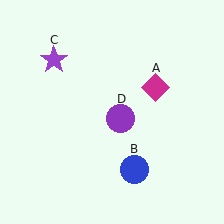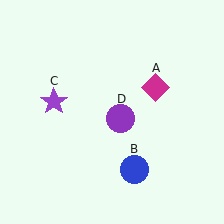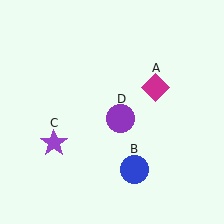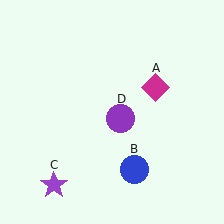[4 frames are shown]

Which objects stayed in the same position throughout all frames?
Magenta diamond (object A) and blue circle (object B) and purple circle (object D) remained stationary.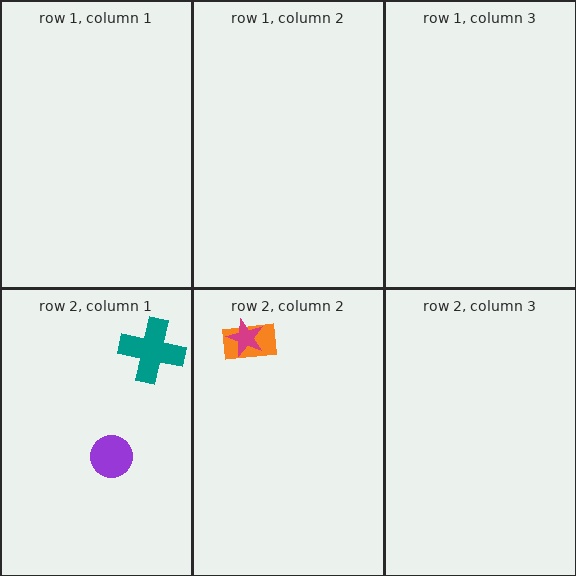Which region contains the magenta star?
The row 2, column 2 region.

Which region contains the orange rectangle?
The row 2, column 2 region.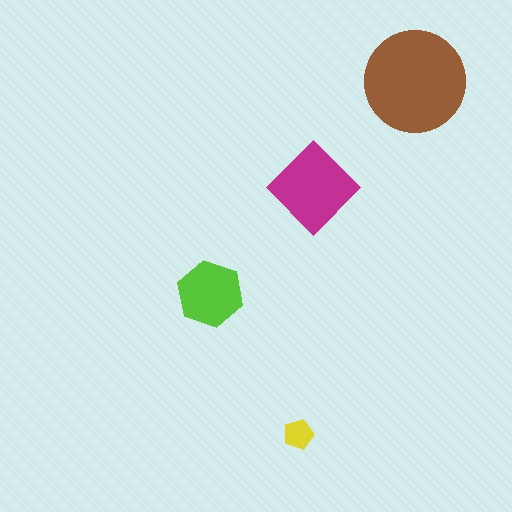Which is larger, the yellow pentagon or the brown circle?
The brown circle.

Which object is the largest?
The brown circle.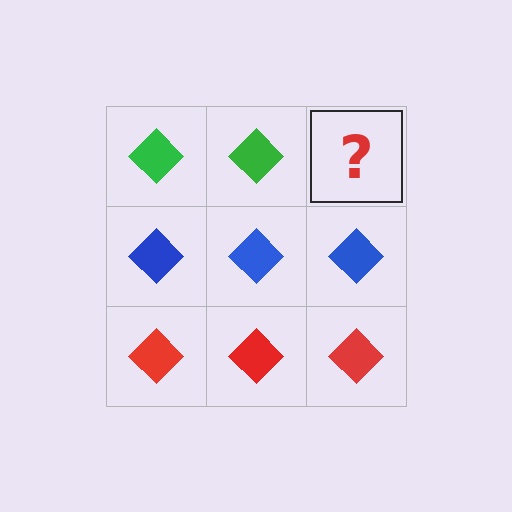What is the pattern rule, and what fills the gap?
The rule is that each row has a consistent color. The gap should be filled with a green diamond.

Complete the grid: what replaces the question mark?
The question mark should be replaced with a green diamond.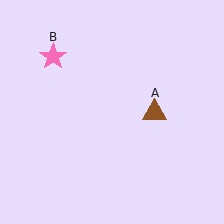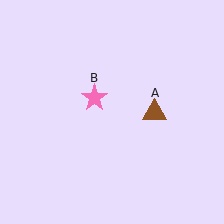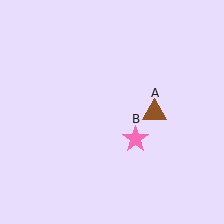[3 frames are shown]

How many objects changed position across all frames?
1 object changed position: pink star (object B).